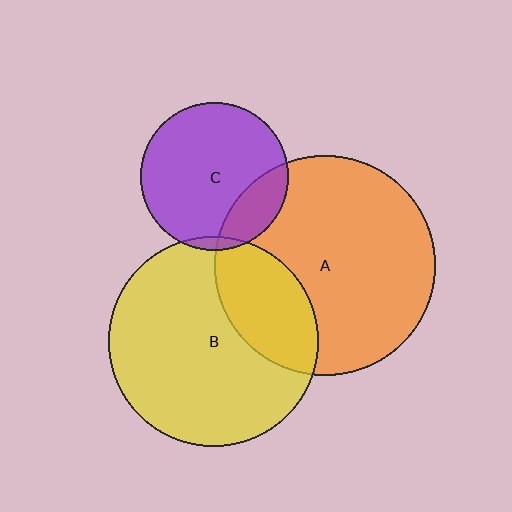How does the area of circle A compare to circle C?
Approximately 2.2 times.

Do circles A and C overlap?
Yes.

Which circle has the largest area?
Circle A (orange).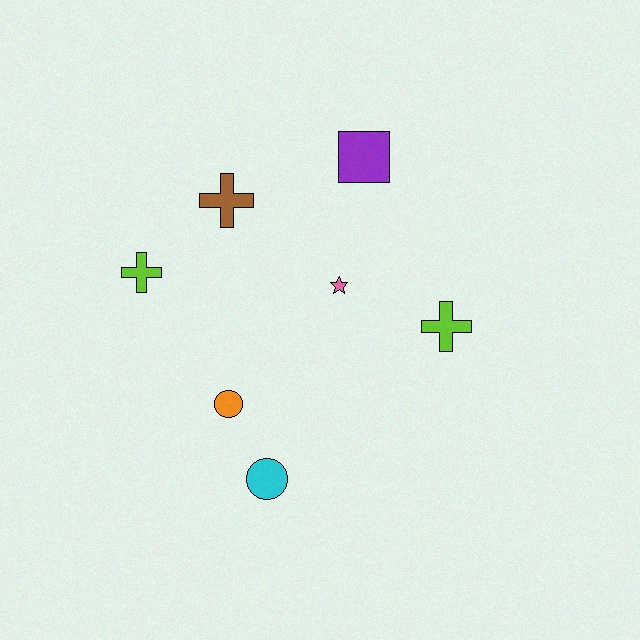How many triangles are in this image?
There are no triangles.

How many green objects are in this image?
There are no green objects.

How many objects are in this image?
There are 7 objects.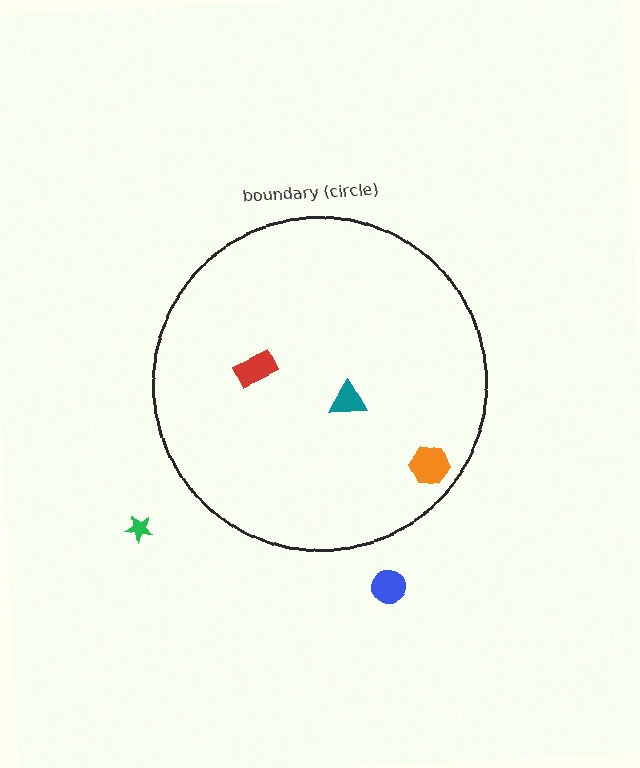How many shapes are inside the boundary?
3 inside, 2 outside.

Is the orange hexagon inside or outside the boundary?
Inside.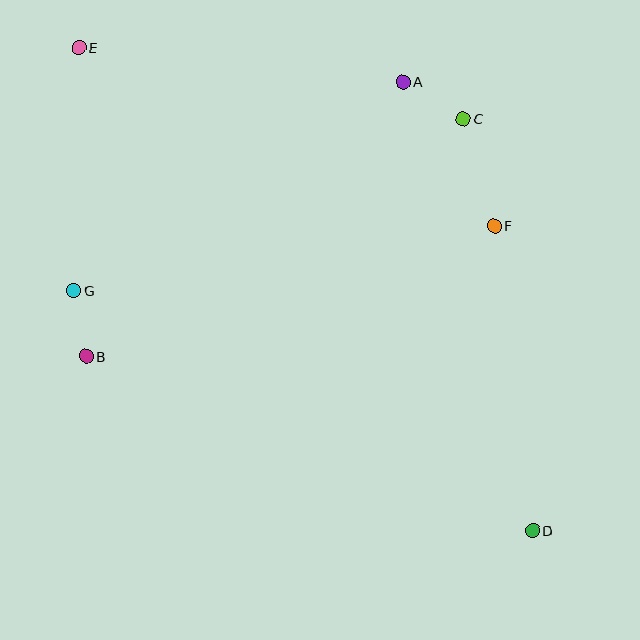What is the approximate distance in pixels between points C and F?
The distance between C and F is approximately 112 pixels.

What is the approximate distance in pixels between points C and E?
The distance between C and E is approximately 391 pixels.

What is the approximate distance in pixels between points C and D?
The distance between C and D is approximately 418 pixels.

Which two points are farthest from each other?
Points D and E are farthest from each other.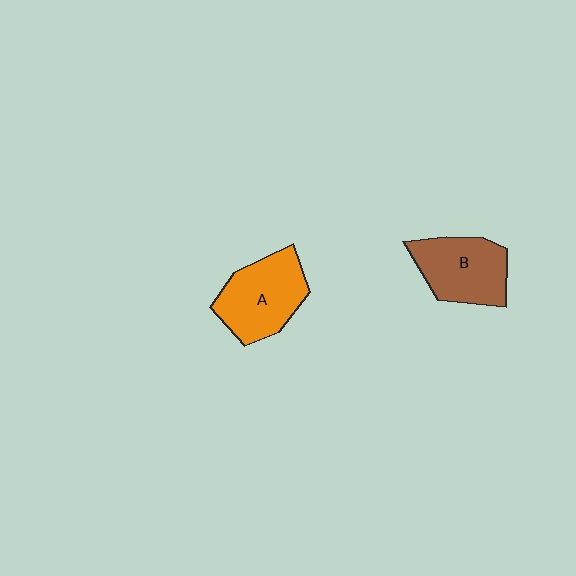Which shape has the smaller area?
Shape B (brown).